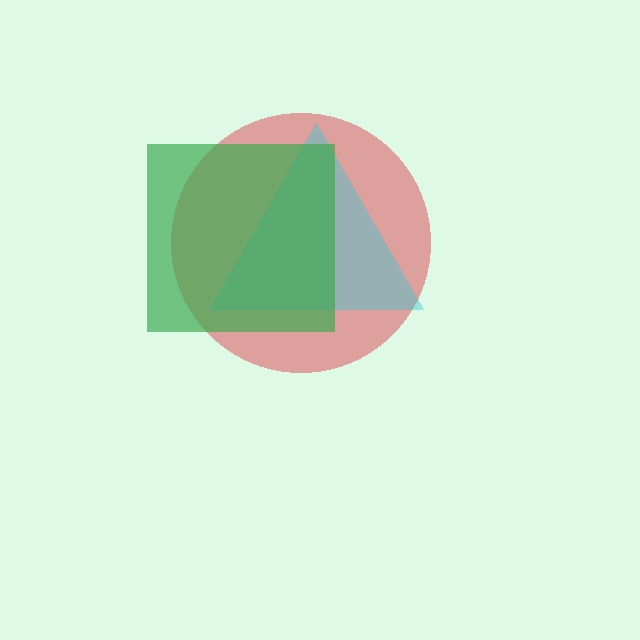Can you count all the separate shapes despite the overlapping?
Yes, there are 3 separate shapes.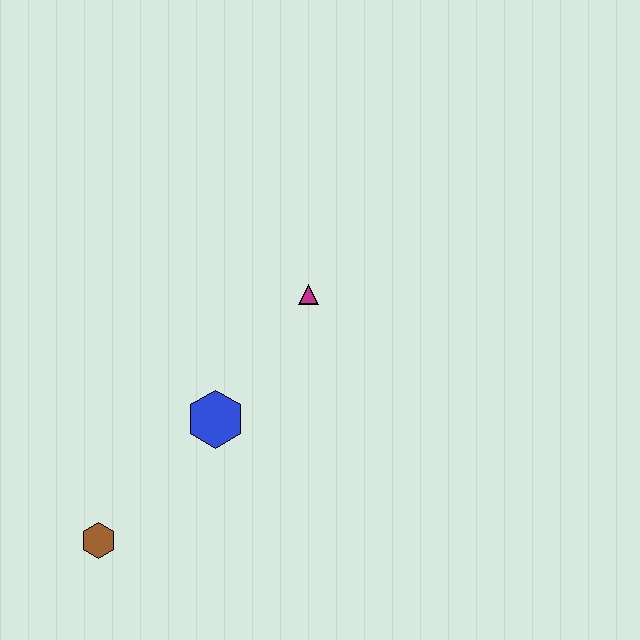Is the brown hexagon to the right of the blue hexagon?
No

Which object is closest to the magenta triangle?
The blue hexagon is closest to the magenta triangle.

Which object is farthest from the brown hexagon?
The magenta triangle is farthest from the brown hexagon.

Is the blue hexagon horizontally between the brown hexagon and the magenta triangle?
Yes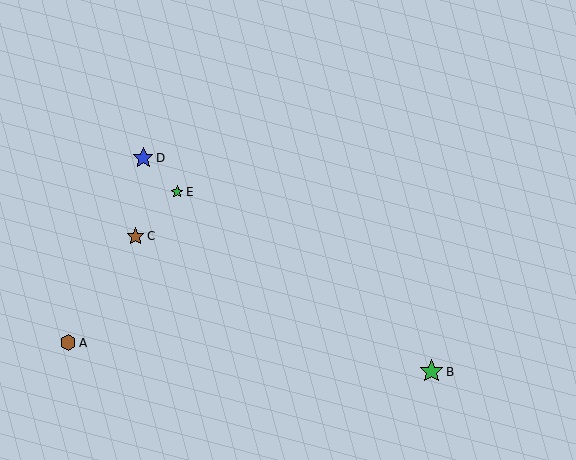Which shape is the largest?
The green star (labeled B) is the largest.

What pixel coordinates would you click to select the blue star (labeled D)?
Click at (143, 158) to select the blue star D.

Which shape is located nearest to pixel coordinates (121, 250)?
The brown star (labeled C) at (135, 236) is nearest to that location.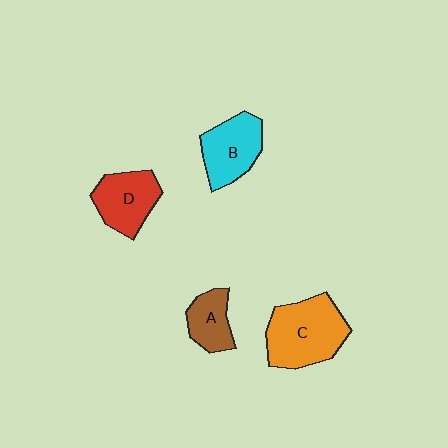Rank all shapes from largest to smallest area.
From largest to smallest: C (orange), B (cyan), D (red), A (brown).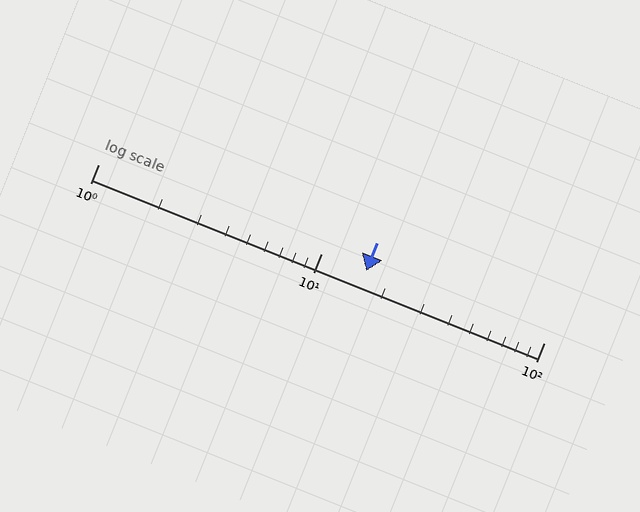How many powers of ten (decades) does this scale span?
The scale spans 2 decades, from 1 to 100.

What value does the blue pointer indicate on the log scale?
The pointer indicates approximately 16.